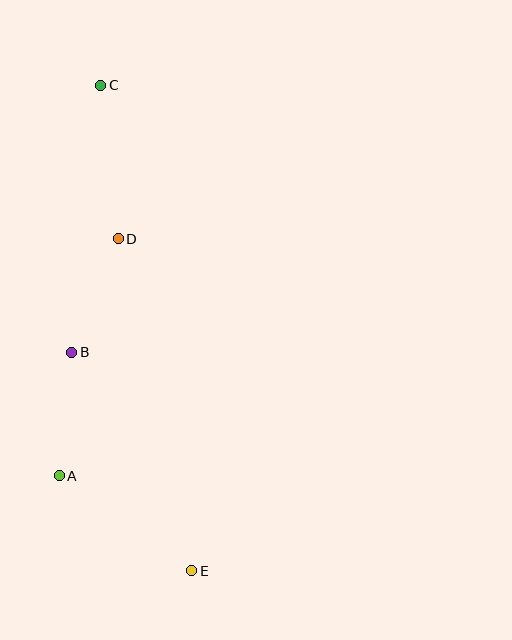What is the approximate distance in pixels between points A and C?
The distance between A and C is approximately 392 pixels.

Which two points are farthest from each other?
Points C and E are farthest from each other.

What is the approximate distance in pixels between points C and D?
The distance between C and D is approximately 155 pixels.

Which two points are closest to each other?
Points B and D are closest to each other.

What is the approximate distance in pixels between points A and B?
The distance between A and B is approximately 124 pixels.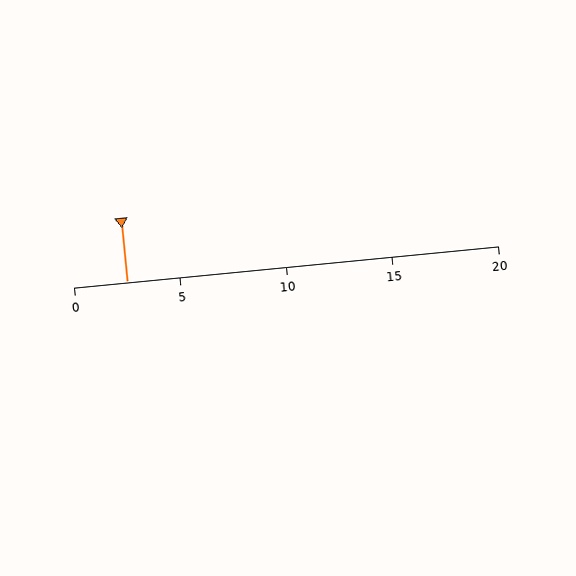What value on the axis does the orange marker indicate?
The marker indicates approximately 2.5.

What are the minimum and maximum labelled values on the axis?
The axis runs from 0 to 20.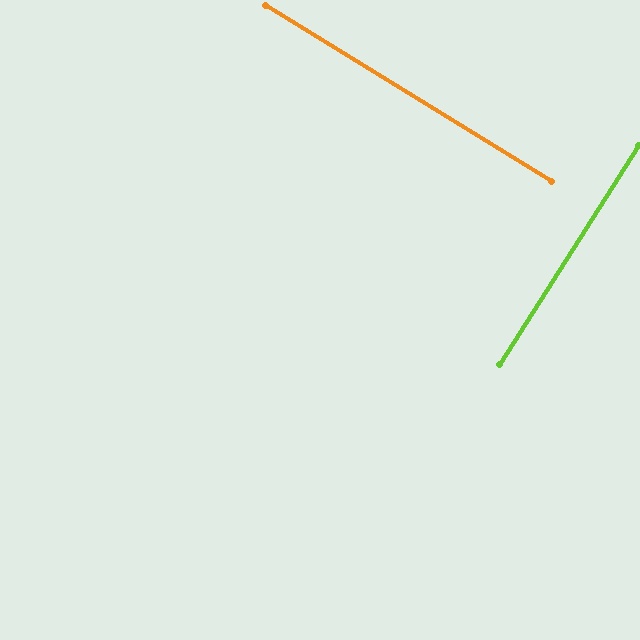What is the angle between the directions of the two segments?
Approximately 89 degrees.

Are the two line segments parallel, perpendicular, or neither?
Perpendicular — they meet at approximately 89°.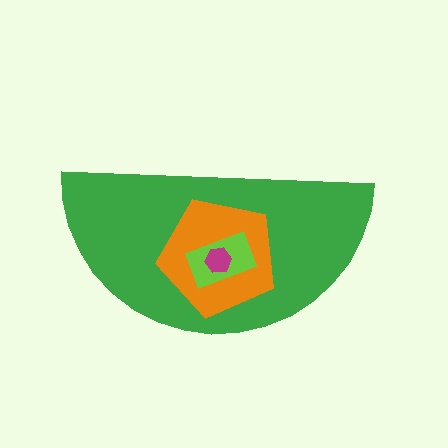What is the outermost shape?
The green semicircle.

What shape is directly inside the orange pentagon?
The lime rectangle.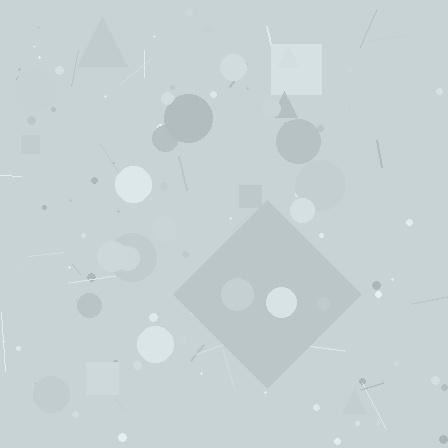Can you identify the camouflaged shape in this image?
The camouflaged shape is a diamond.